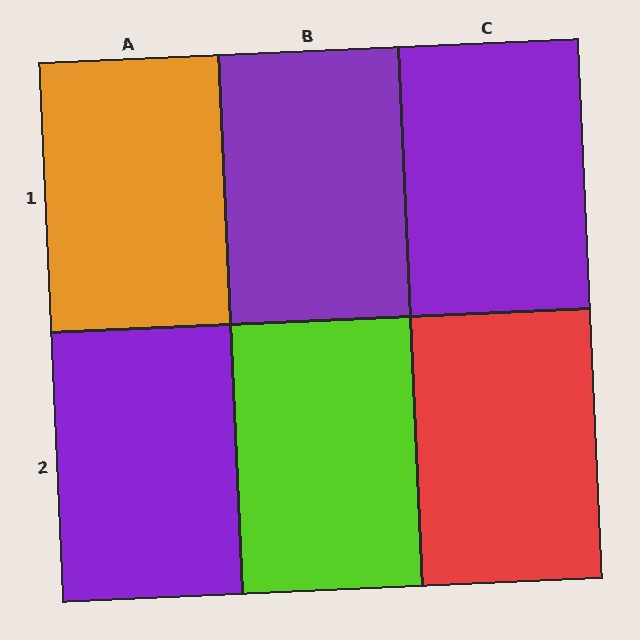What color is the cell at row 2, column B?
Lime.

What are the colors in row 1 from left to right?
Orange, purple, purple.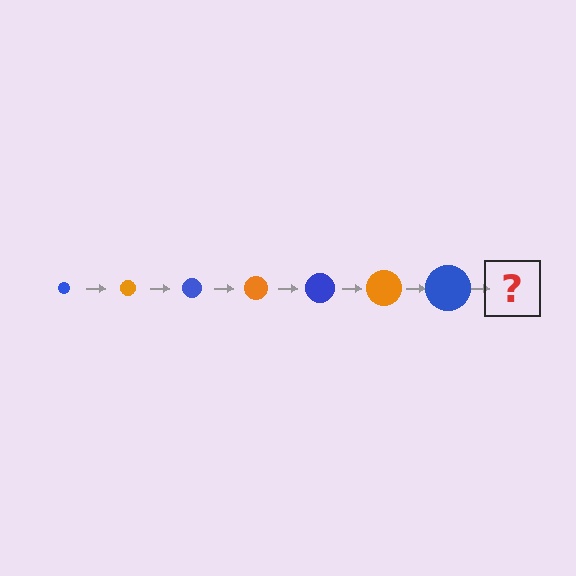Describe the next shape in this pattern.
It should be an orange circle, larger than the previous one.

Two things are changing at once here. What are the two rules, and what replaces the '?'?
The two rules are that the circle grows larger each step and the color cycles through blue and orange. The '?' should be an orange circle, larger than the previous one.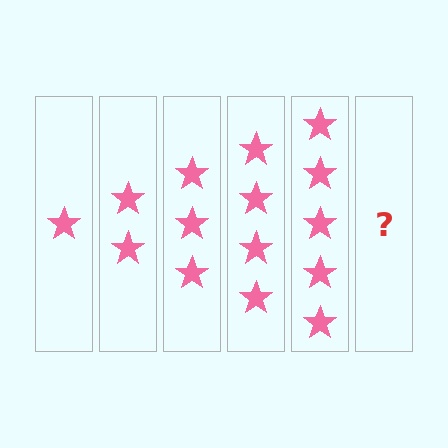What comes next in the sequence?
The next element should be 6 stars.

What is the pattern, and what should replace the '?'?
The pattern is that each step adds one more star. The '?' should be 6 stars.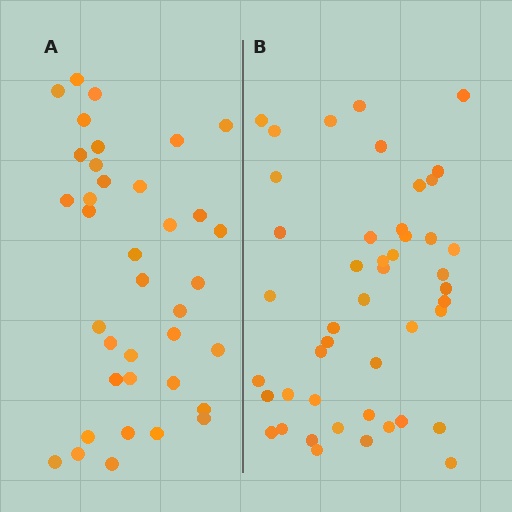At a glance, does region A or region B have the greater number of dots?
Region B (the right region) has more dots.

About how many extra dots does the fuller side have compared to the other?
Region B has roughly 8 or so more dots than region A.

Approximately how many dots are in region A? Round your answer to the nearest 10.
About 40 dots. (The exact count is 37, which rounds to 40.)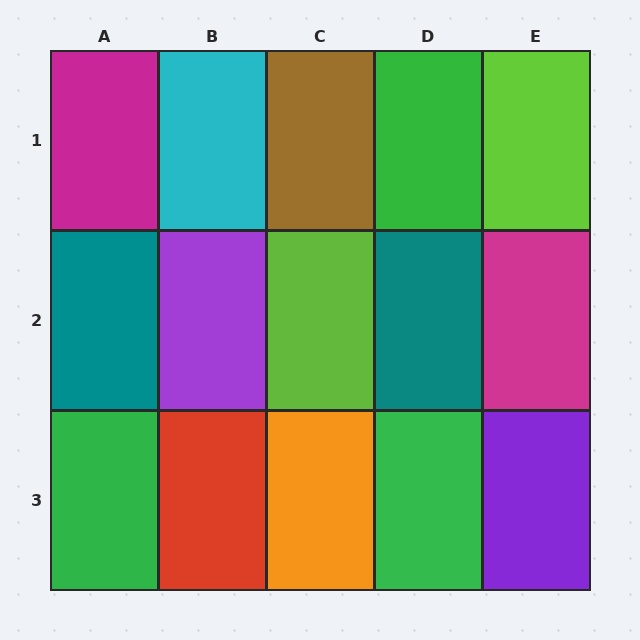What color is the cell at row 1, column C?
Brown.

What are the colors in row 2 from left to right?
Teal, purple, lime, teal, magenta.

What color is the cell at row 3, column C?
Orange.